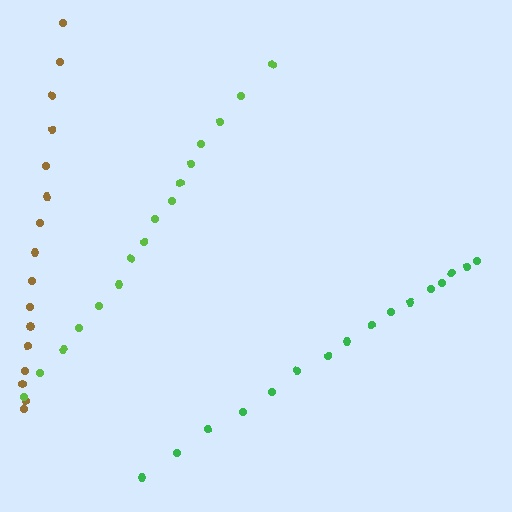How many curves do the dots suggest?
There are 3 distinct paths.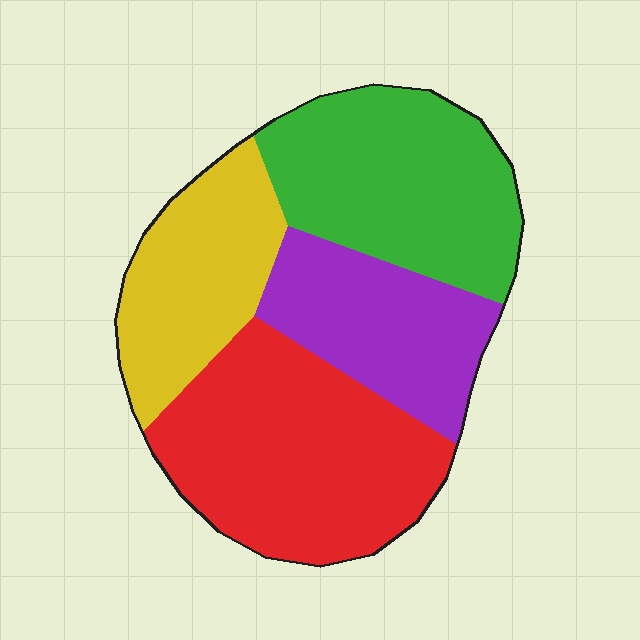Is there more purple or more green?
Green.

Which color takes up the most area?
Red, at roughly 35%.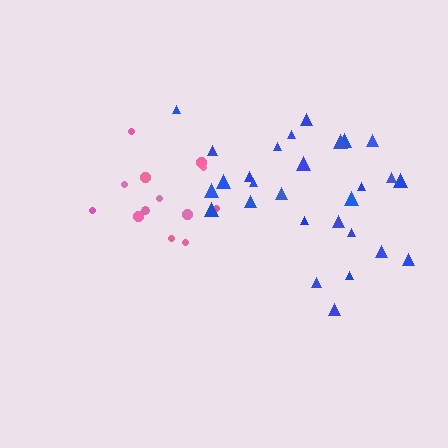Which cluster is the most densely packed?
Pink.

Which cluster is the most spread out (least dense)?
Blue.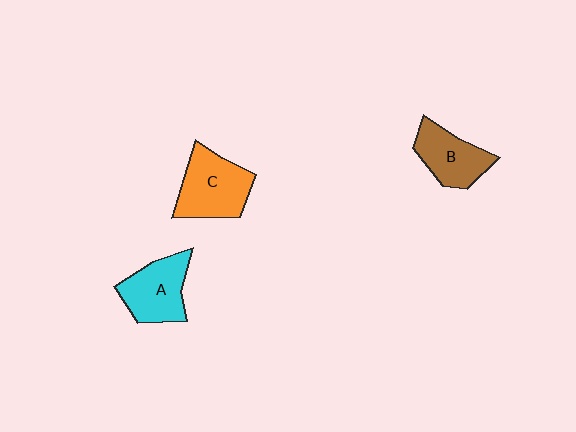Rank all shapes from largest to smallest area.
From largest to smallest: C (orange), A (cyan), B (brown).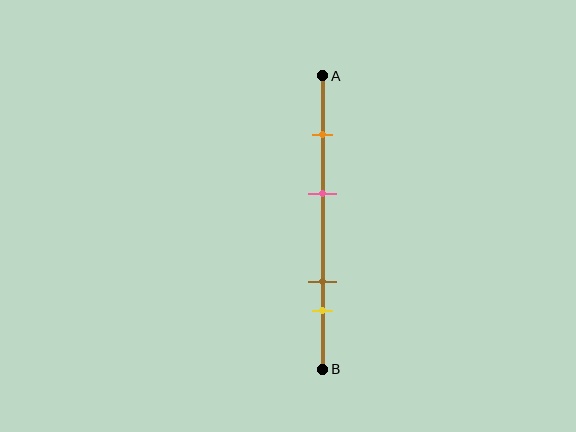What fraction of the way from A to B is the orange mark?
The orange mark is approximately 20% (0.2) of the way from A to B.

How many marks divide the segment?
There are 4 marks dividing the segment.